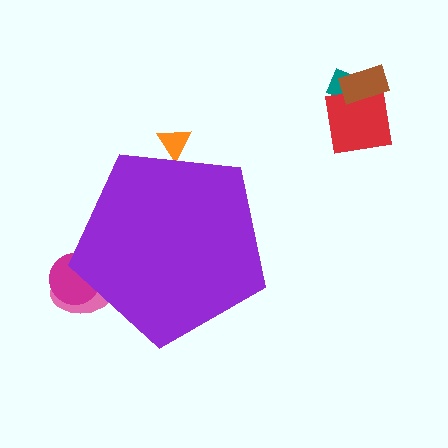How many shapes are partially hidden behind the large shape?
3 shapes are partially hidden.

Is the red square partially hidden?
No, the red square is fully visible.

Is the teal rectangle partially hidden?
No, the teal rectangle is fully visible.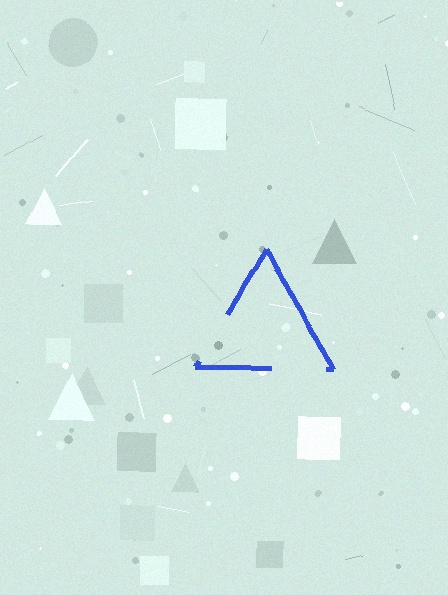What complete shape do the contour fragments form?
The contour fragments form a triangle.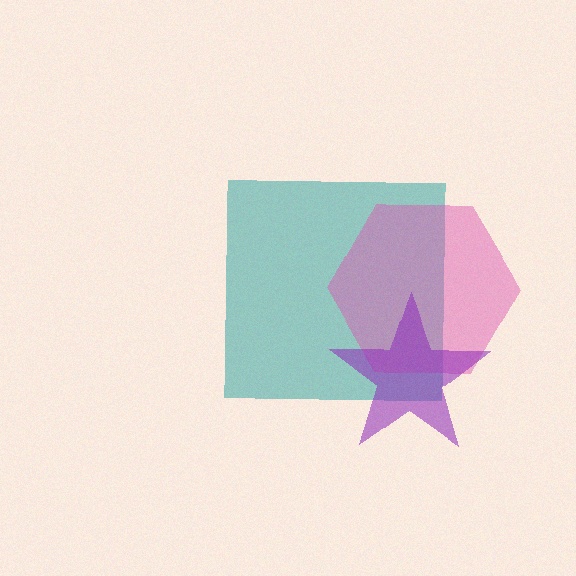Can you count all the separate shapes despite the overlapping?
Yes, there are 3 separate shapes.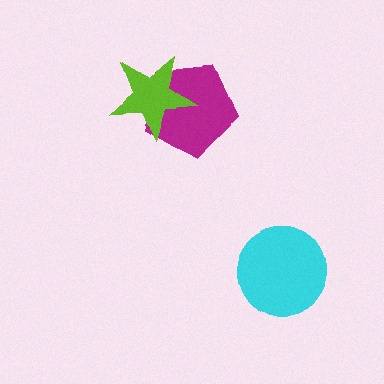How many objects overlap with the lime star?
1 object overlaps with the lime star.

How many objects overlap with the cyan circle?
0 objects overlap with the cyan circle.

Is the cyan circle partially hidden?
No, no other shape covers it.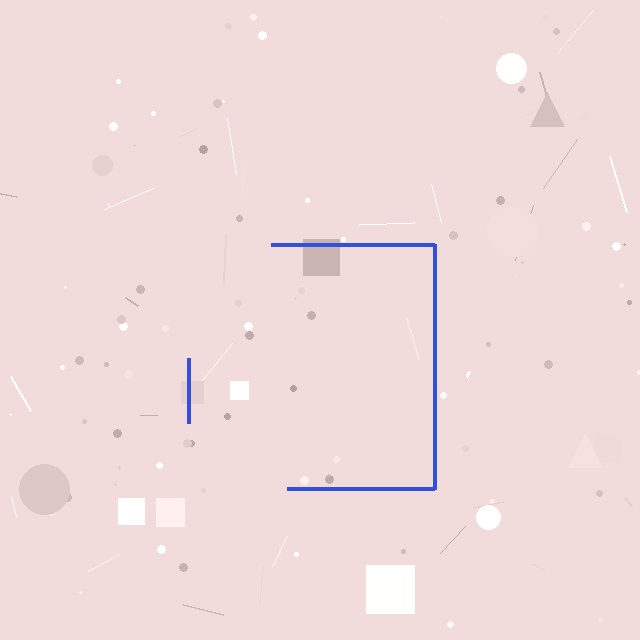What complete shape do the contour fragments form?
The contour fragments form a square.